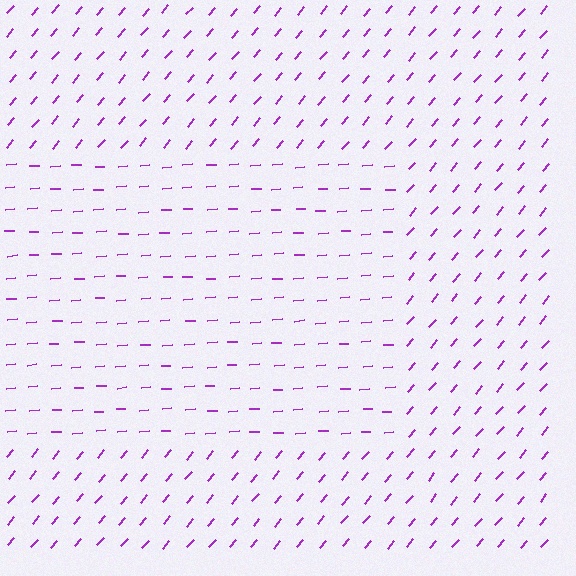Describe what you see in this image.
The image is filled with small purple line segments. A rectangle region in the image has lines oriented differently from the surrounding lines, creating a visible texture boundary.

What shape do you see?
I see a rectangle.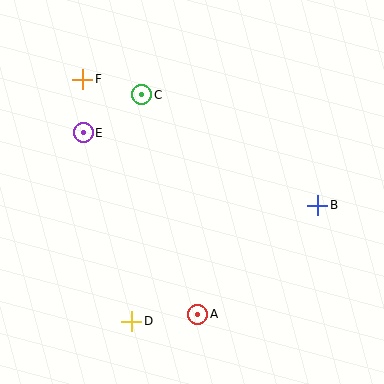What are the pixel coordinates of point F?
Point F is at (83, 79).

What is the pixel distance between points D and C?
The distance between D and C is 227 pixels.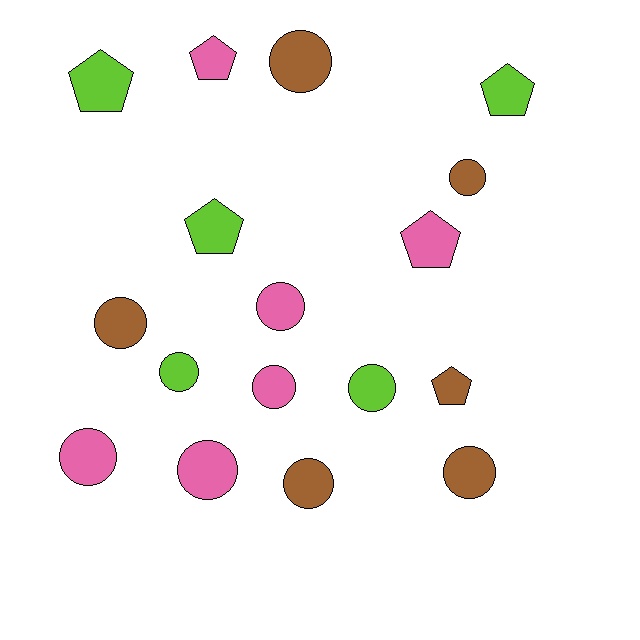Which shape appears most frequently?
Circle, with 11 objects.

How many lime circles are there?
There are 2 lime circles.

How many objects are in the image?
There are 17 objects.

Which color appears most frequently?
Pink, with 6 objects.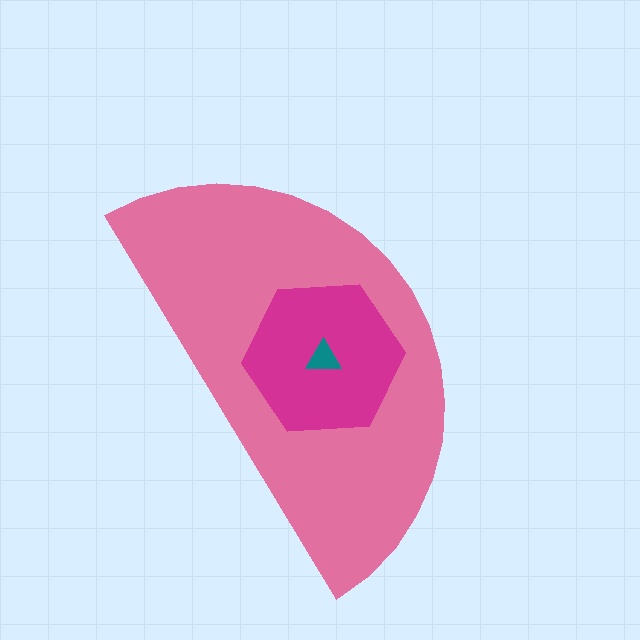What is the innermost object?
The teal triangle.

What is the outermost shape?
The pink semicircle.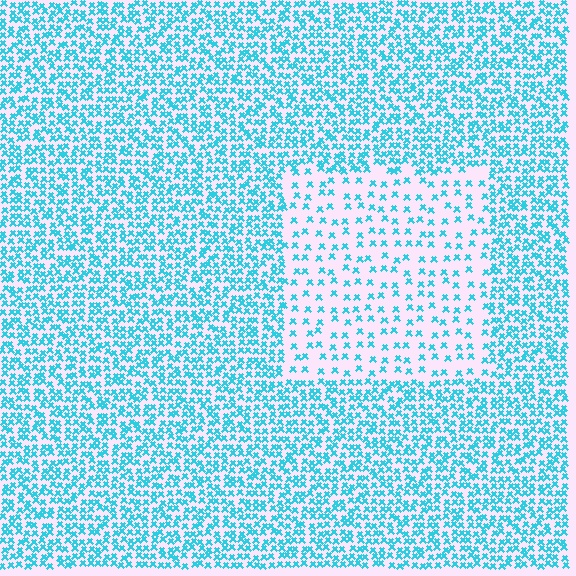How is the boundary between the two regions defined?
The boundary is defined by a change in element density (approximately 2.5x ratio). All elements are the same color, size, and shape.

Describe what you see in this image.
The image contains small cyan elements arranged at two different densities. A rectangle-shaped region is visible where the elements are less densely packed than the surrounding area.